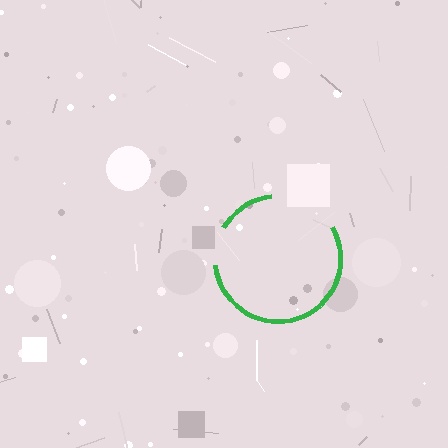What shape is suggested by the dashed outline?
The dashed outline suggests a circle.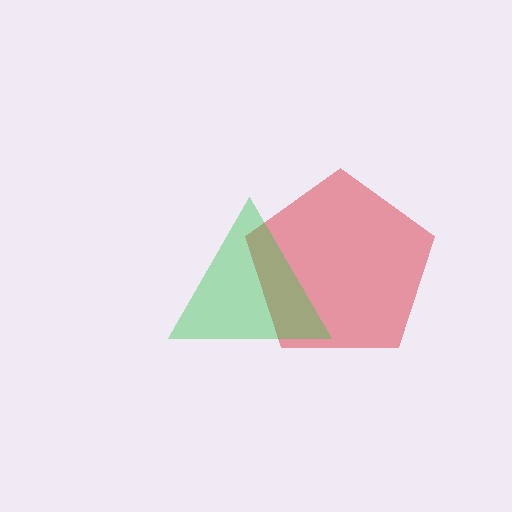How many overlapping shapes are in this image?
There are 2 overlapping shapes in the image.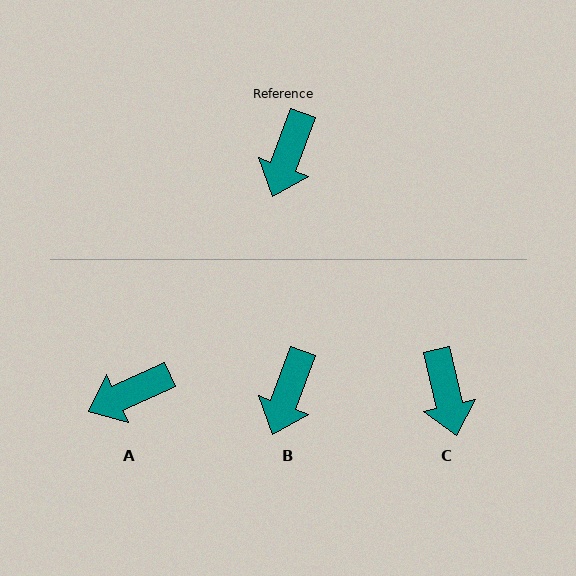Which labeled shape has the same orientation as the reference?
B.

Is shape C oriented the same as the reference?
No, it is off by about 34 degrees.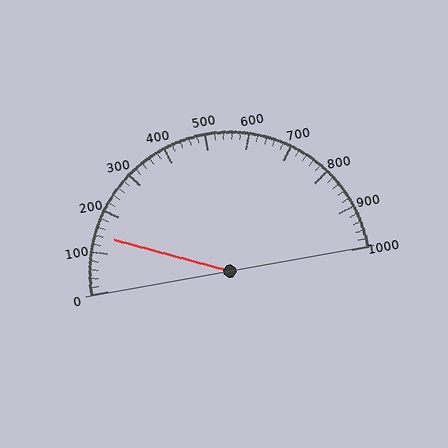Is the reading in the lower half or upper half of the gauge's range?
The reading is in the lower half of the range (0 to 1000).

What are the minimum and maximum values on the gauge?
The gauge ranges from 0 to 1000.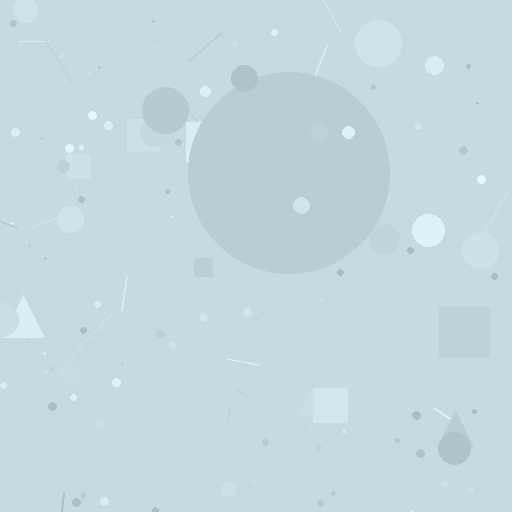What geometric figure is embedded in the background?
A circle is embedded in the background.